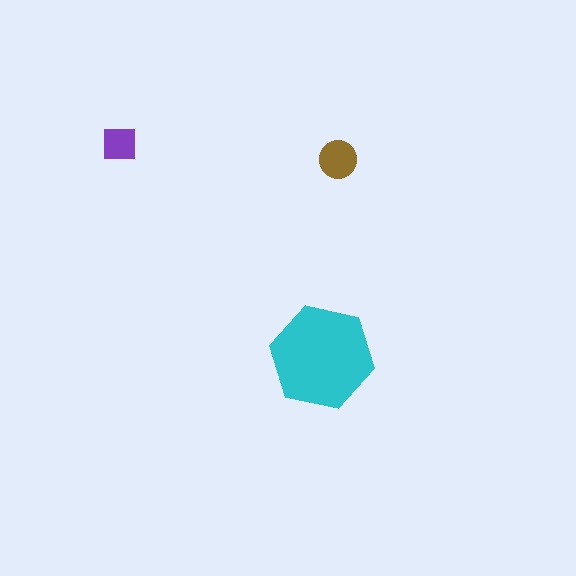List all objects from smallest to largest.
The purple square, the brown circle, the cyan hexagon.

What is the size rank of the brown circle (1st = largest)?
2nd.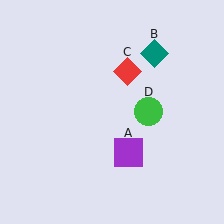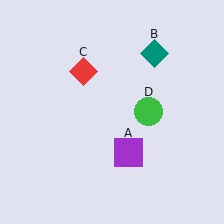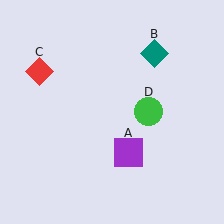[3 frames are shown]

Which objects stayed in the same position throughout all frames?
Purple square (object A) and teal diamond (object B) and green circle (object D) remained stationary.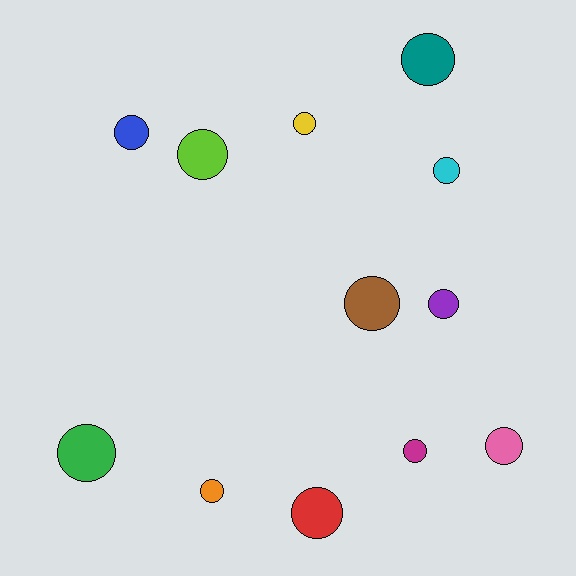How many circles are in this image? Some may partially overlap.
There are 12 circles.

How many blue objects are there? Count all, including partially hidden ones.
There is 1 blue object.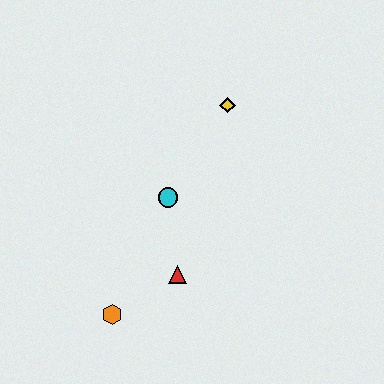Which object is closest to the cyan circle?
The red triangle is closest to the cyan circle.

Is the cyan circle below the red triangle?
No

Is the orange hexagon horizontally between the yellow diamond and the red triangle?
No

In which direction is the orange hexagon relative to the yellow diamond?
The orange hexagon is below the yellow diamond.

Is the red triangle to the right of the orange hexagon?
Yes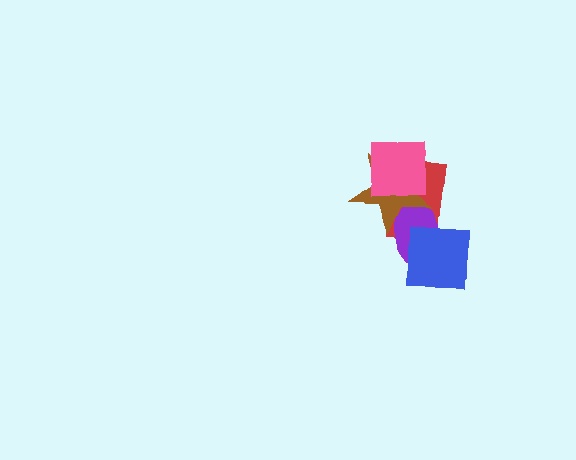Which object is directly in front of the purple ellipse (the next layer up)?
The blue square is directly in front of the purple ellipse.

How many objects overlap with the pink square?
2 objects overlap with the pink square.